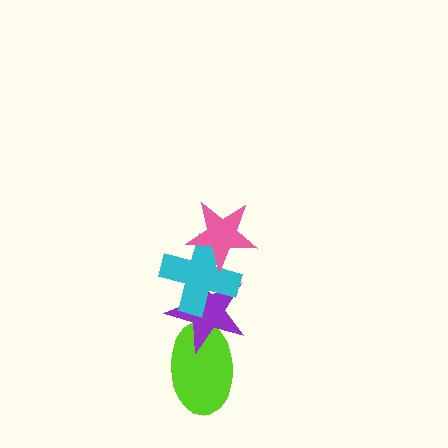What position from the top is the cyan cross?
The cyan cross is 2nd from the top.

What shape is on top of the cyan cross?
The pink star is on top of the cyan cross.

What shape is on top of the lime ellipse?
The purple star is on top of the lime ellipse.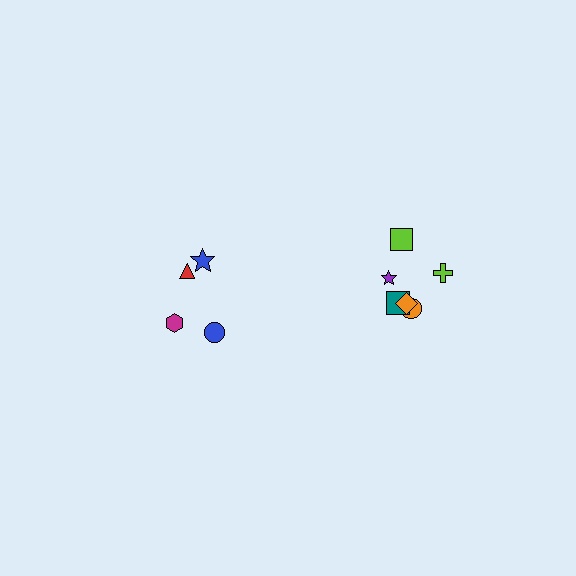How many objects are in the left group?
There are 4 objects.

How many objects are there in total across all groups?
There are 10 objects.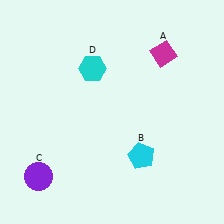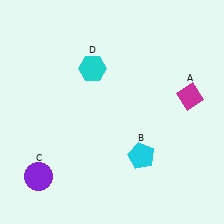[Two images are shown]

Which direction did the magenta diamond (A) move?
The magenta diamond (A) moved down.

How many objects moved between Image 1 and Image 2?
1 object moved between the two images.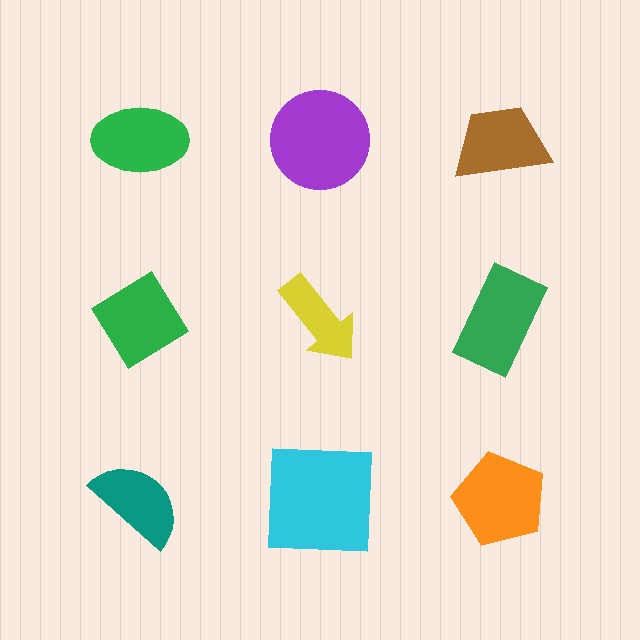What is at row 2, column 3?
A green rectangle.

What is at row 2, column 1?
A green diamond.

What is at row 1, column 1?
A green ellipse.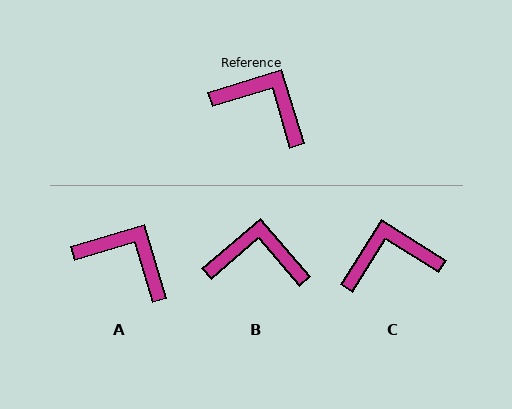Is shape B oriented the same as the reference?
No, it is off by about 24 degrees.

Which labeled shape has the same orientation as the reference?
A.